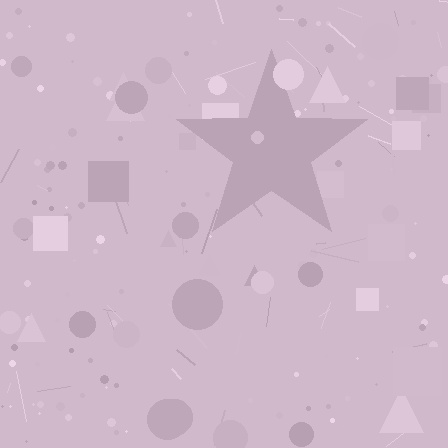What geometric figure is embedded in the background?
A star is embedded in the background.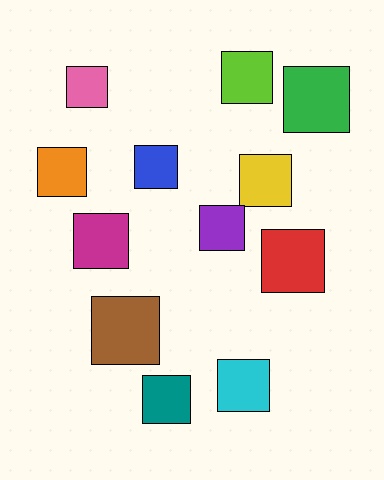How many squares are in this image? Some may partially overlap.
There are 12 squares.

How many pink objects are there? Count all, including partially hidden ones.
There is 1 pink object.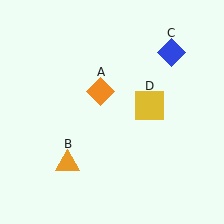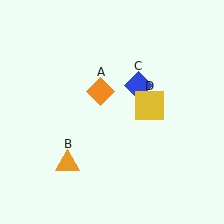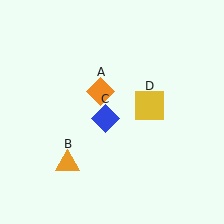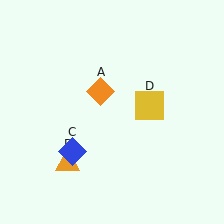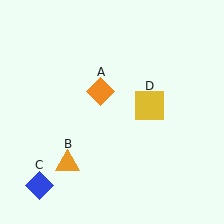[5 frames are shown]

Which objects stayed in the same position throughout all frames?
Orange diamond (object A) and orange triangle (object B) and yellow square (object D) remained stationary.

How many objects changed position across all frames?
1 object changed position: blue diamond (object C).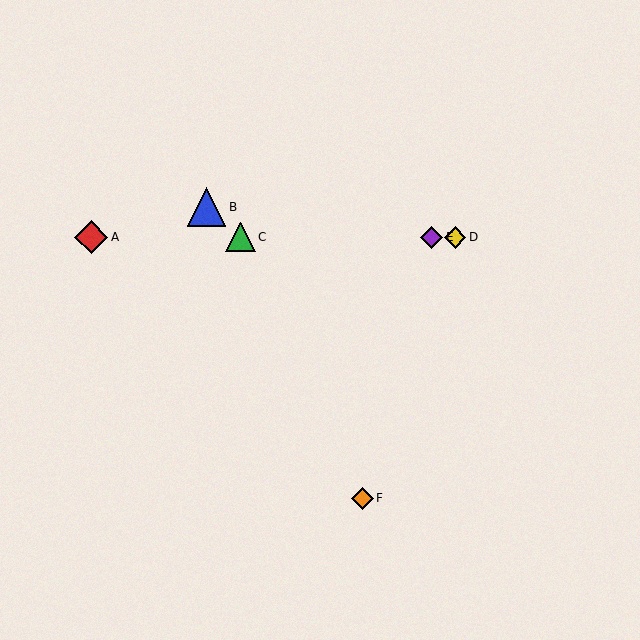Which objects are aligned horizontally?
Objects A, C, D, E are aligned horizontally.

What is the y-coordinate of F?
Object F is at y≈498.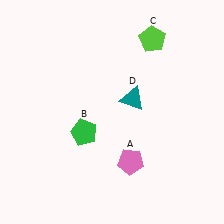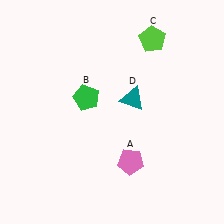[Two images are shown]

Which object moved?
The green pentagon (B) moved up.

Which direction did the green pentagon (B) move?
The green pentagon (B) moved up.